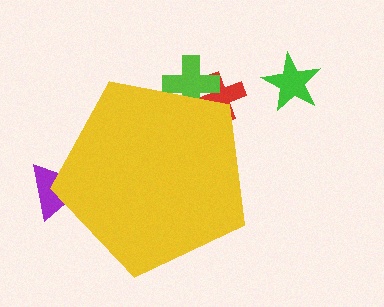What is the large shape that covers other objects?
A yellow pentagon.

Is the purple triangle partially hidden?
Yes, the purple triangle is partially hidden behind the yellow pentagon.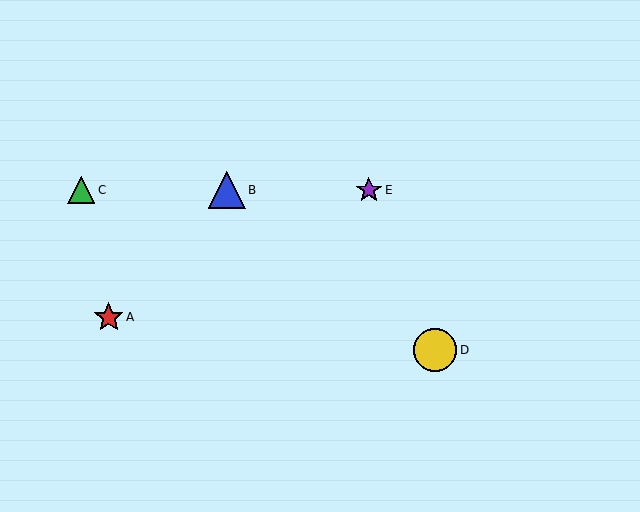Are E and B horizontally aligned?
Yes, both are at y≈190.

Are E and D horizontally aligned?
No, E is at y≈190 and D is at y≈350.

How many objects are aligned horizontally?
3 objects (B, C, E) are aligned horizontally.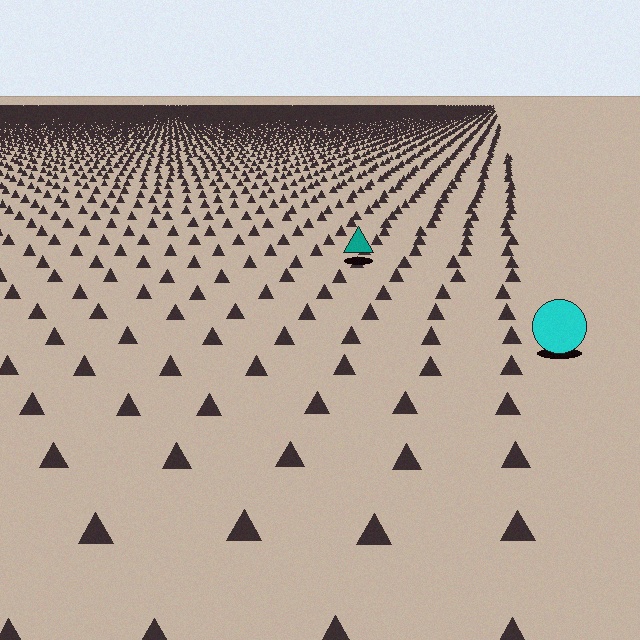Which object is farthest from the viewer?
The teal triangle is farthest from the viewer. It appears smaller and the ground texture around it is denser.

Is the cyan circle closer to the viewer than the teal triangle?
Yes. The cyan circle is closer — you can tell from the texture gradient: the ground texture is coarser near it.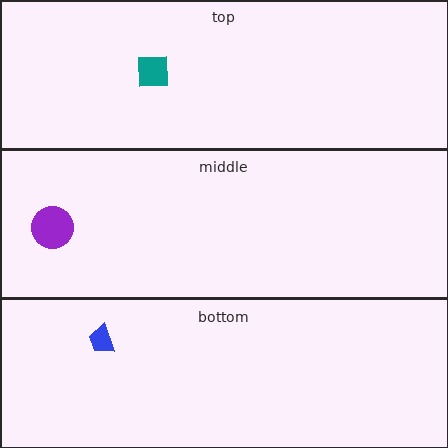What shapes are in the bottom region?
The blue trapezoid.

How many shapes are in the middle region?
1.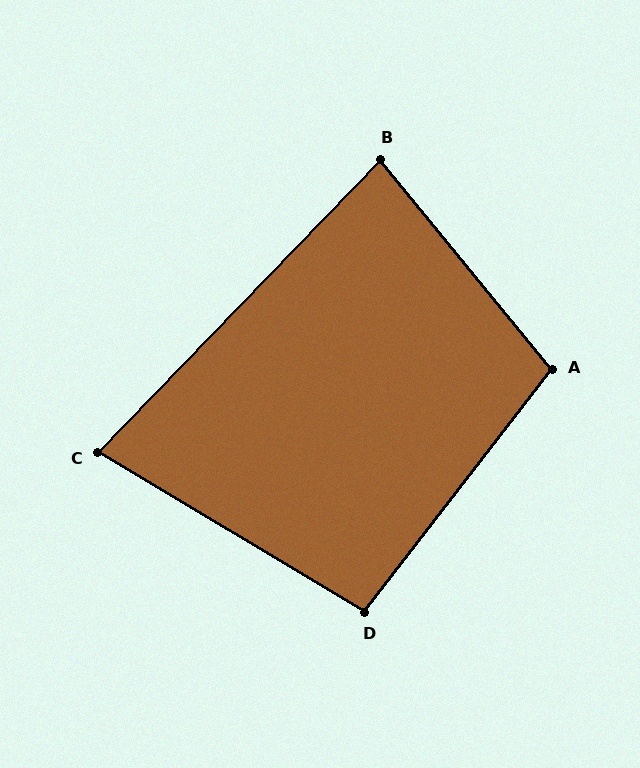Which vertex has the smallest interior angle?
C, at approximately 77 degrees.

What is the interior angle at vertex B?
Approximately 83 degrees (acute).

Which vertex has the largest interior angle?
A, at approximately 103 degrees.